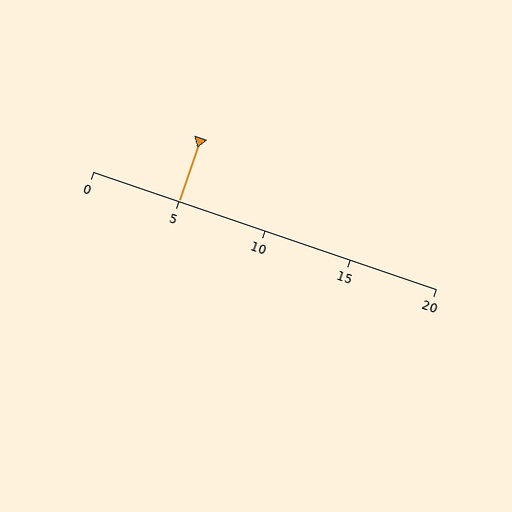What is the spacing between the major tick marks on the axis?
The major ticks are spaced 5 apart.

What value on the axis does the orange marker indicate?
The marker indicates approximately 5.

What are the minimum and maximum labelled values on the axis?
The axis runs from 0 to 20.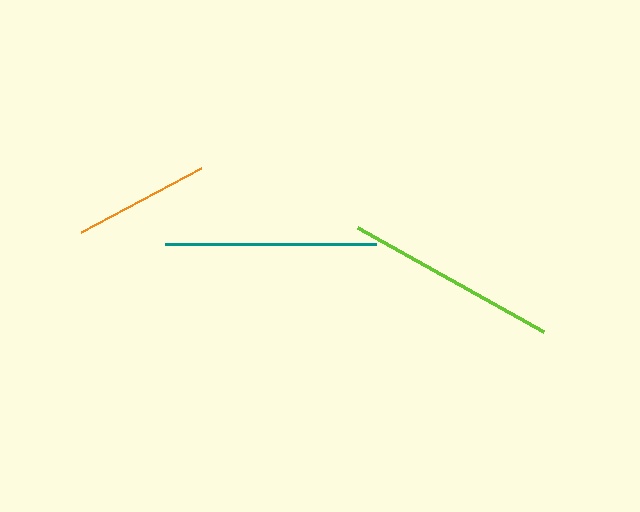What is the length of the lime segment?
The lime segment is approximately 213 pixels long.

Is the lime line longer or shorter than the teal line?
The lime line is longer than the teal line.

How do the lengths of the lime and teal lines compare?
The lime and teal lines are approximately the same length.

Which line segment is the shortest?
The orange line is the shortest at approximately 135 pixels.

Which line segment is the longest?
The lime line is the longest at approximately 213 pixels.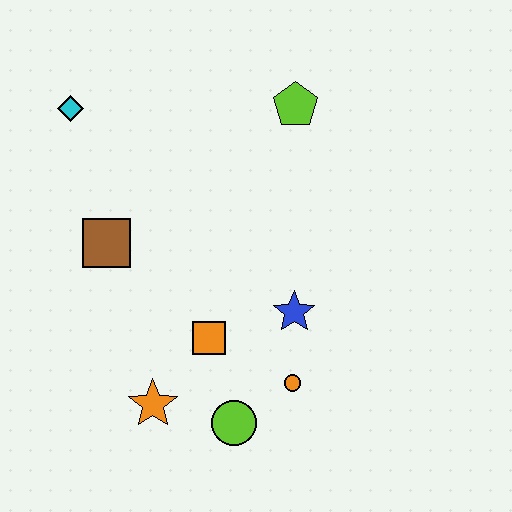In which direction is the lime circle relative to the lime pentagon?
The lime circle is below the lime pentagon.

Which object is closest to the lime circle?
The orange circle is closest to the lime circle.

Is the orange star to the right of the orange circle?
No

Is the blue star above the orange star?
Yes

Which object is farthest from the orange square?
The cyan diamond is farthest from the orange square.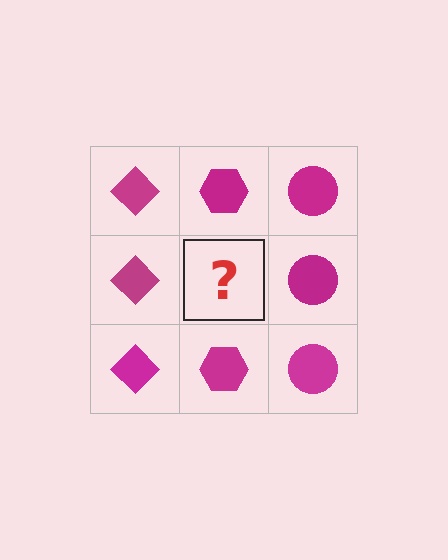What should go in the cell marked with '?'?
The missing cell should contain a magenta hexagon.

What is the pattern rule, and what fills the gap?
The rule is that each column has a consistent shape. The gap should be filled with a magenta hexagon.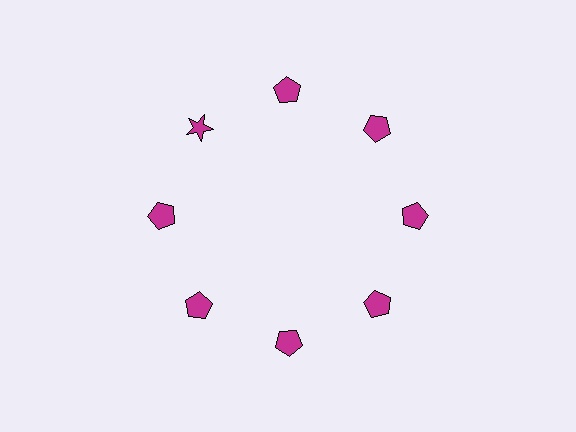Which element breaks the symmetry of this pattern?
The magenta star at roughly the 10 o'clock position breaks the symmetry. All other shapes are magenta pentagons.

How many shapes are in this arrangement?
There are 8 shapes arranged in a ring pattern.